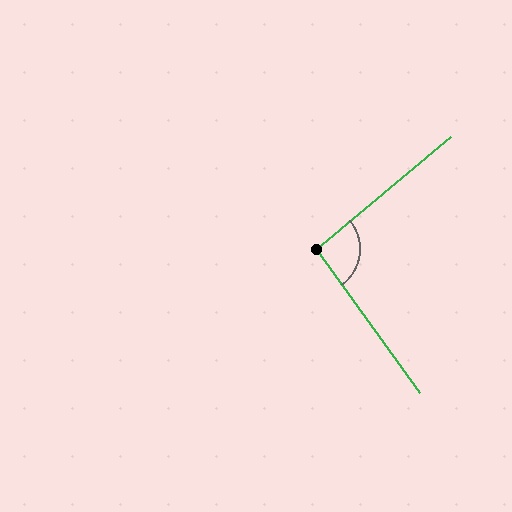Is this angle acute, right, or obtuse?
It is approximately a right angle.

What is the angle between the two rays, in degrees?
Approximately 94 degrees.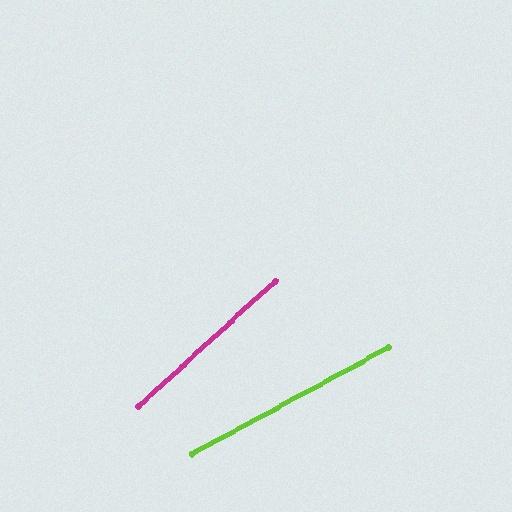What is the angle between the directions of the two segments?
Approximately 14 degrees.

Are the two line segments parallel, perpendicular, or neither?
Neither parallel nor perpendicular — they differ by about 14°.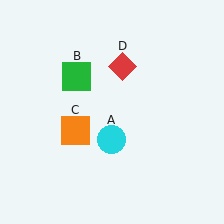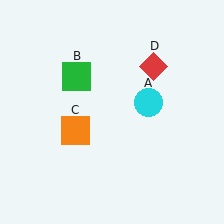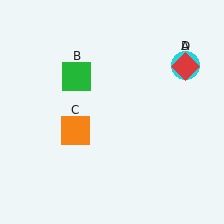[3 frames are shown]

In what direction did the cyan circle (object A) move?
The cyan circle (object A) moved up and to the right.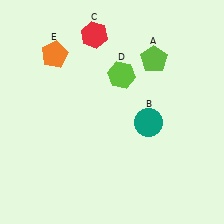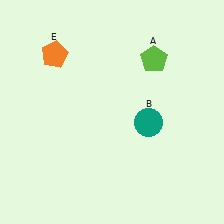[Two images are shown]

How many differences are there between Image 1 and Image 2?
There are 2 differences between the two images.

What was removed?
The red hexagon (C), the lime hexagon (D) were removed in Image 2.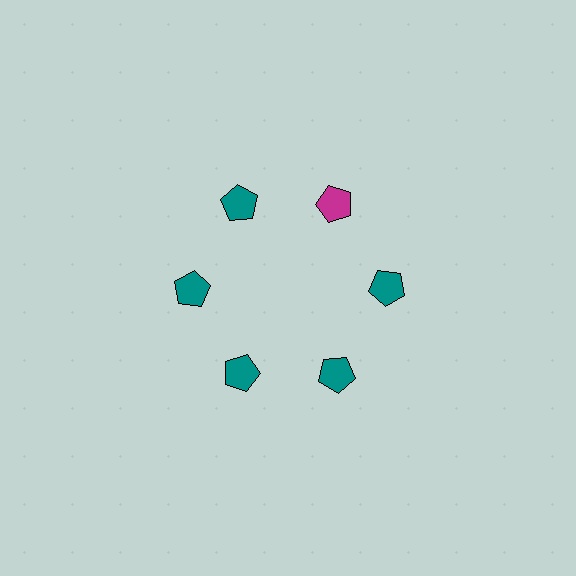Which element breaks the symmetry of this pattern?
The magenta pentagon at roughly the 1 o'clock position breaks the symmetry. All other shapes are teal pentagons.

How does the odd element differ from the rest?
It has a different color: magenta instead of teal.